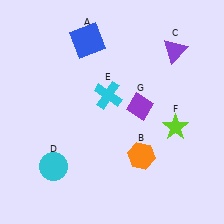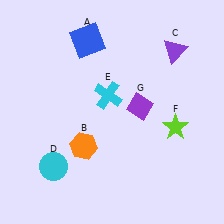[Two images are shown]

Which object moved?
The orange hexagon (B) moved left.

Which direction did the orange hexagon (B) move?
The orange hexagon (B) moved left.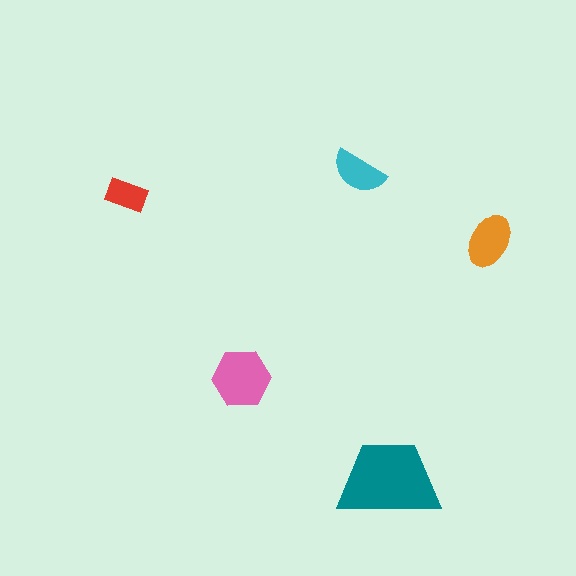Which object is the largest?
The teal trapezoid.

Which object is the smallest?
The red rectangle.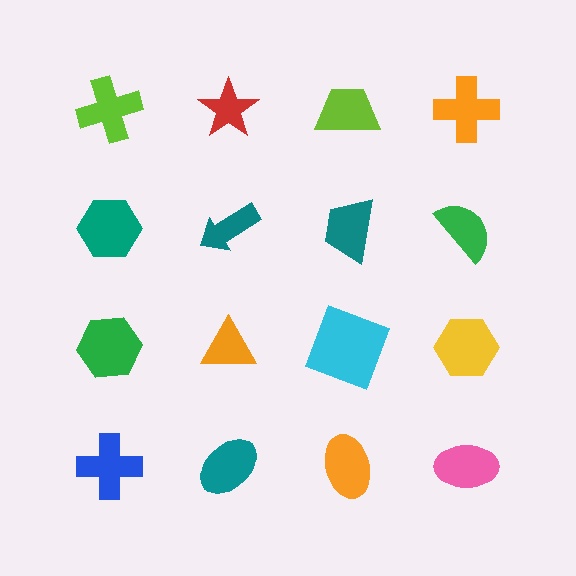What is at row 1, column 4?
An orange cross.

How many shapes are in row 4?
4 shapes.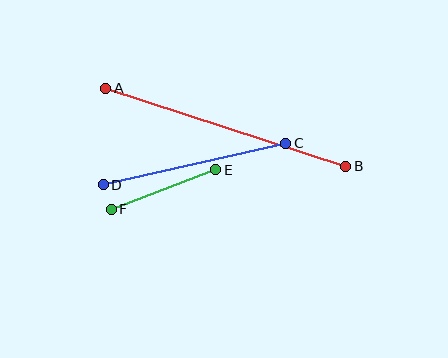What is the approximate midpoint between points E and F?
The midpoint is at approximately (163, 190) pixels.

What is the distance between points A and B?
The distance is approximately 253 pixels.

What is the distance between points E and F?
The distance is approximately 112 pixels.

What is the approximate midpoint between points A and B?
The midpoint is at approximately (226, 127) pixels.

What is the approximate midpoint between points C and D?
The midpoint is at approximately (194, 164) pixels.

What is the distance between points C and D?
The distance is approximately 187 pixels.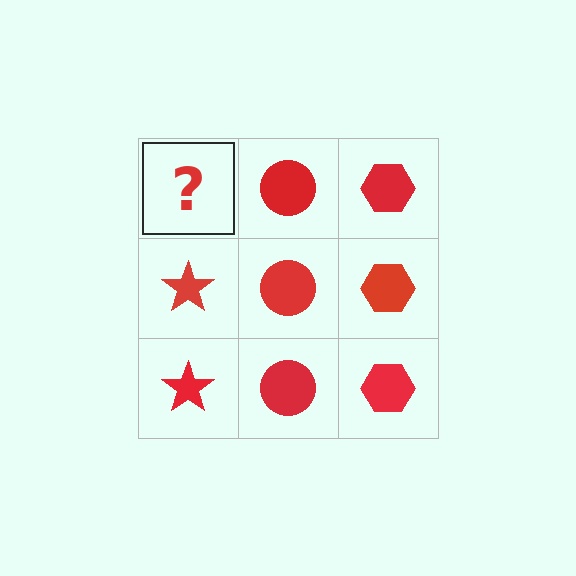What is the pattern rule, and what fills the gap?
The rule is that each column has a consistent shape. The gap should be filled with a red star.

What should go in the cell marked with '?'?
The missing cell should contain a red star.